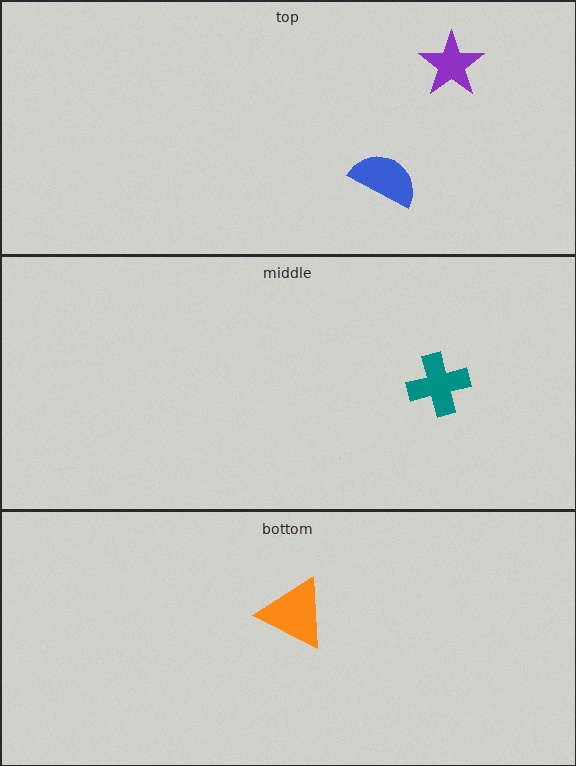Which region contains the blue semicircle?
The top region.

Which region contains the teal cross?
The middle region.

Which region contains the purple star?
The top region.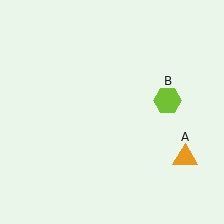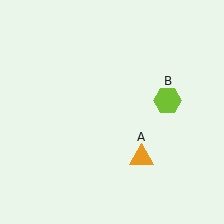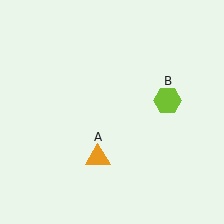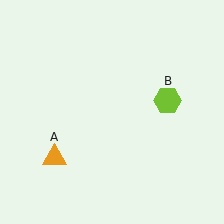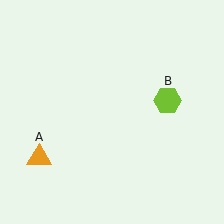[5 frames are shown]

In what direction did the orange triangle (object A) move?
The orange triangle (object A) moved left.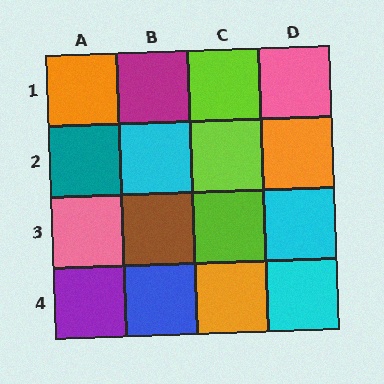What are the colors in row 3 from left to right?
Pink, brown, lime, cyan.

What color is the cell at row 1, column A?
Orange.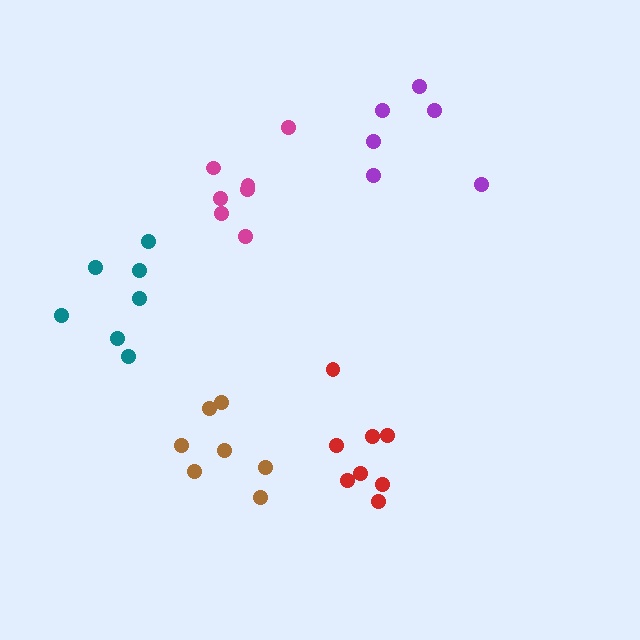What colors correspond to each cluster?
The clusters are colored: brown, red, teal, purple, magenta.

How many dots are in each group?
Group 1: 7 dots, Group 2: 8 dots, Group 3: 7 dots, Group 4: 6 dots, Group 5: 7 dots (35 total).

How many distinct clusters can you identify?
There are 5 distinct clusters.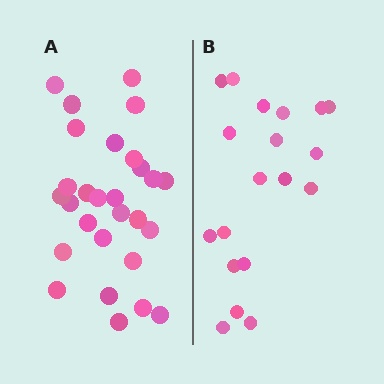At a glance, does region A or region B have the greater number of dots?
Region A (the left region) has more dots.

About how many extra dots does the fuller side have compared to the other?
Region A has roughly 8 or so more dots than region B.